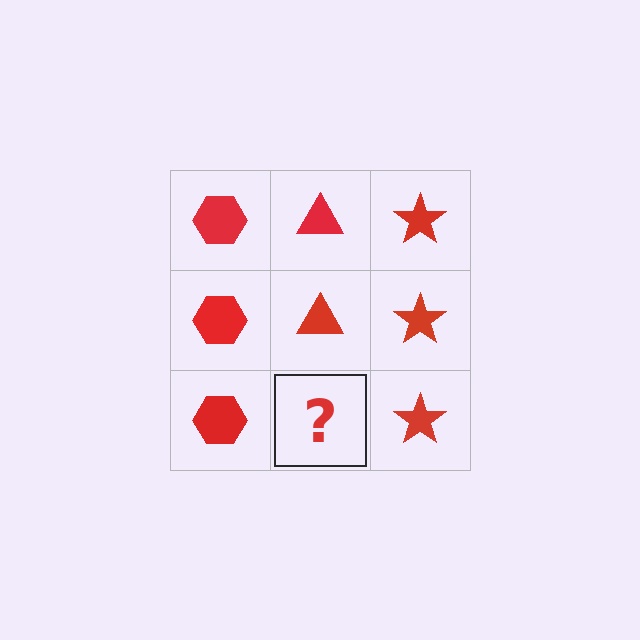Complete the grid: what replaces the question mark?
The question mark should be replaced with a red triangle.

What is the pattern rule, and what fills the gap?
The rule is that each column has a consistent shape. The gap should be filled with a red triangle.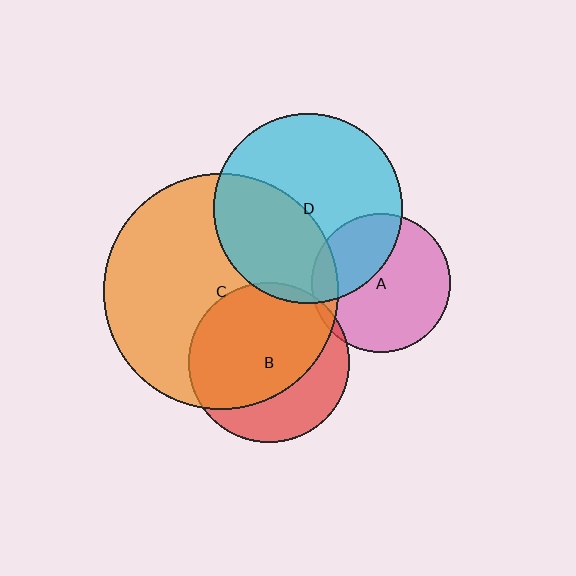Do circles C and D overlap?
Yes.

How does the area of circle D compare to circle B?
Approximately 1.4 times.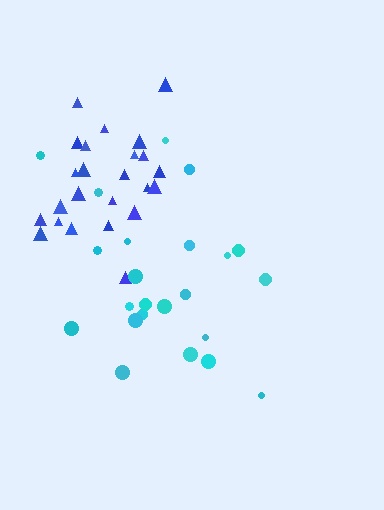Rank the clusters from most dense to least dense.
blue, cyan.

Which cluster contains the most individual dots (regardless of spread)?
Blue (24).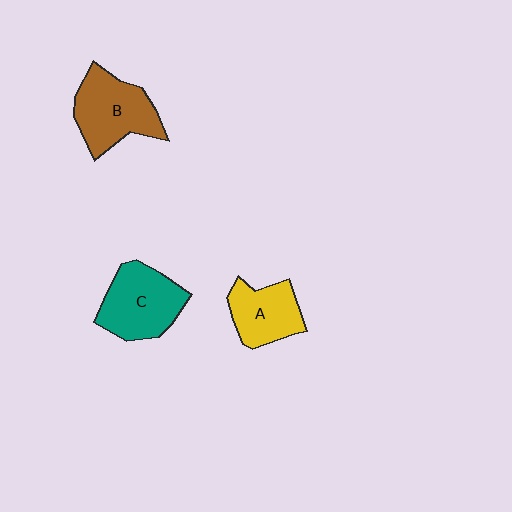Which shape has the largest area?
Shape B (brown).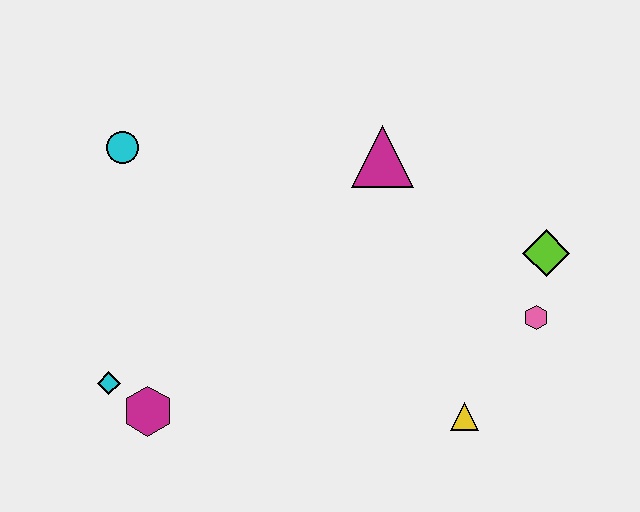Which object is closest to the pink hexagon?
The lime diamond is closest to the pink hexagon.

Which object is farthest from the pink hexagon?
The cyan circle is farthest from the pink hexagon.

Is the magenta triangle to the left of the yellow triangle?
Yes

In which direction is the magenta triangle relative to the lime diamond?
The magenta triangle is to the left of the lime diamond.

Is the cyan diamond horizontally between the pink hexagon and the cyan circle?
No